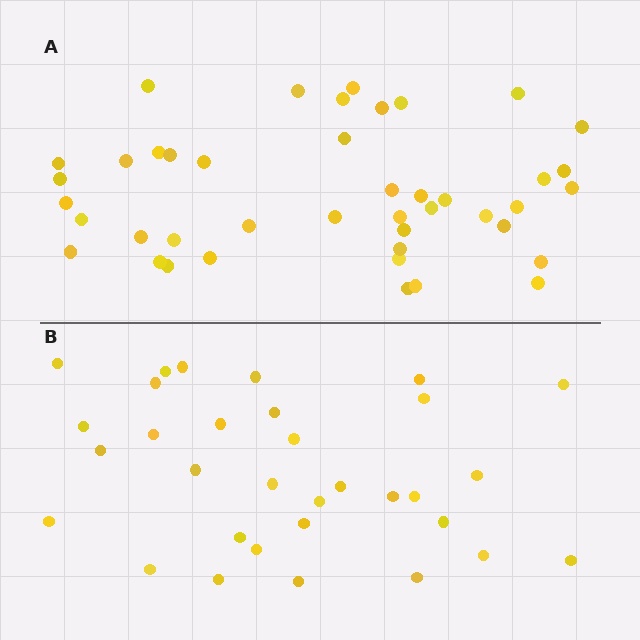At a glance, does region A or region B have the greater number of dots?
Region A (the top region) has more dots.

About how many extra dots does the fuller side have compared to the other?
Region A has roughly 12 or so more dots than region B.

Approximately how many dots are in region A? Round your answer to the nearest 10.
About 40 dots. (The exact count is 43, which rounds to 40.)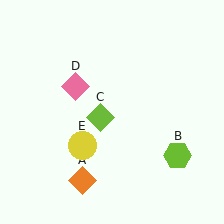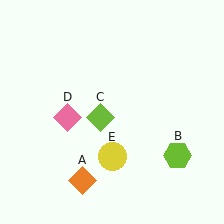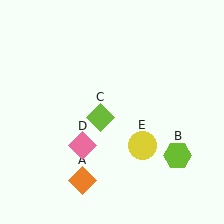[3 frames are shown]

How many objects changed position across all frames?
2 objects changed position: pink diamond (object D), yellow circle (object E).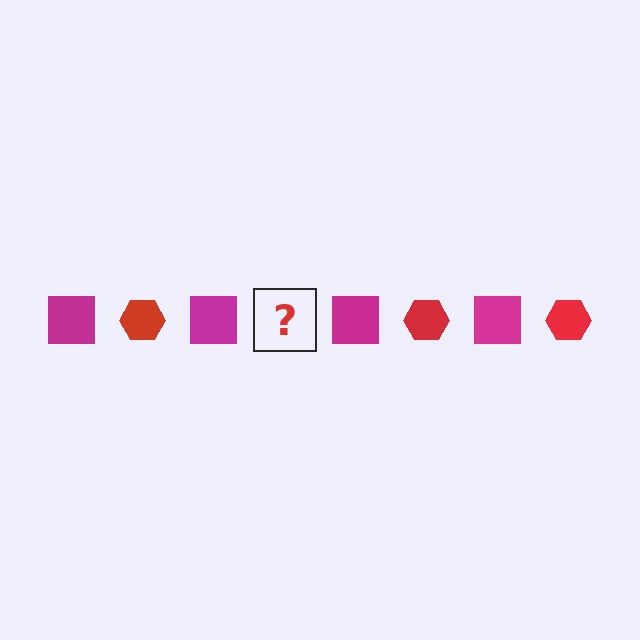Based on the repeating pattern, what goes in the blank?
The blank should be a red hexagon.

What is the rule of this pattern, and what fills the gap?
The rule is that the pattern alternates between magenta square and red hexagon. The gap should be filled with a red hexagon.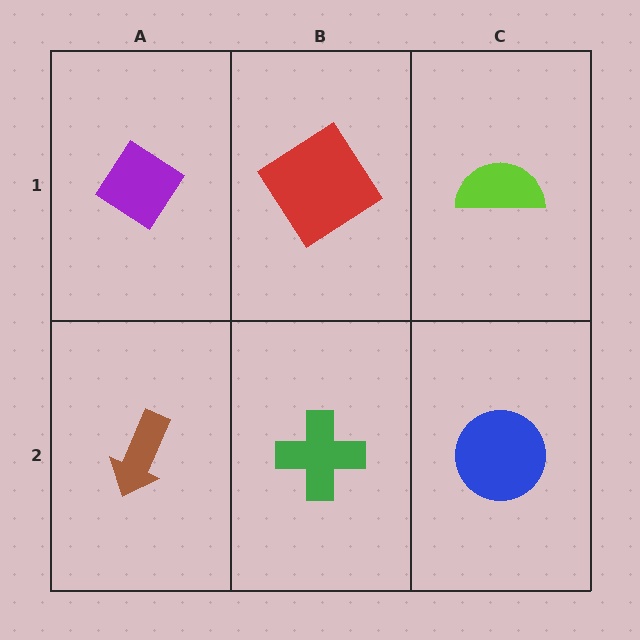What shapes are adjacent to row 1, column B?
A green cross (row 2, column B), a purple diamond (row 1, column A), a lime semicircle (row 1, column C).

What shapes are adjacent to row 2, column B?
A red diamond (row 1, column B), a brown arrow (row 2, column A), a blue circle (row 2, column C).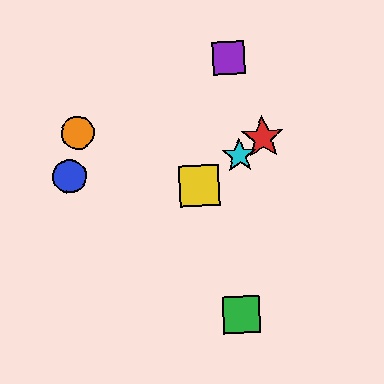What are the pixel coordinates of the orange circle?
The orange circle is at (78, 133).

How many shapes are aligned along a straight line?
3 shapes (the red star, the yellow square, the cyan star) are aligned along a straight line.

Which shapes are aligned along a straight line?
The red star, the yellow square, the cyan star are aligned along a straight line.